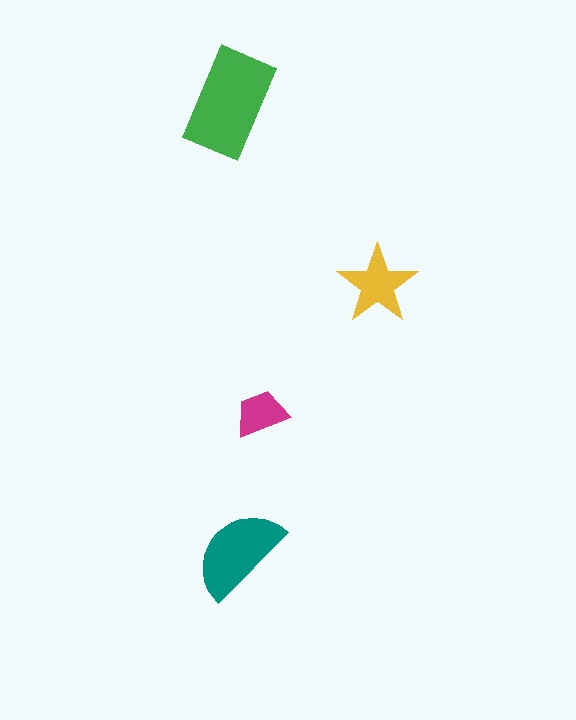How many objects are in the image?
There are 4 objects in the image.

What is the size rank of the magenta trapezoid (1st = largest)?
4th.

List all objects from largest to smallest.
The green rectangle, the teal semicircle, the yellow star, the magenta trapezoid.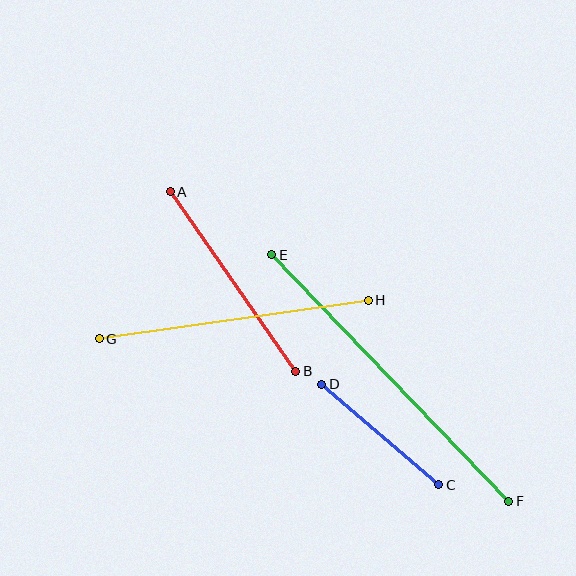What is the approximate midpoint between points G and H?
The midpoint is at approximately (234, 319) pixels.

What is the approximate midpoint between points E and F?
The midpoint is at approximately (390, 378) pixels.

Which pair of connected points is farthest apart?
Points E and F are farthest apart.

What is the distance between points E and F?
The distance is approximately 342 pixels.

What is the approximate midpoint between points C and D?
The midpoint is at approximately (380, 434) pixels.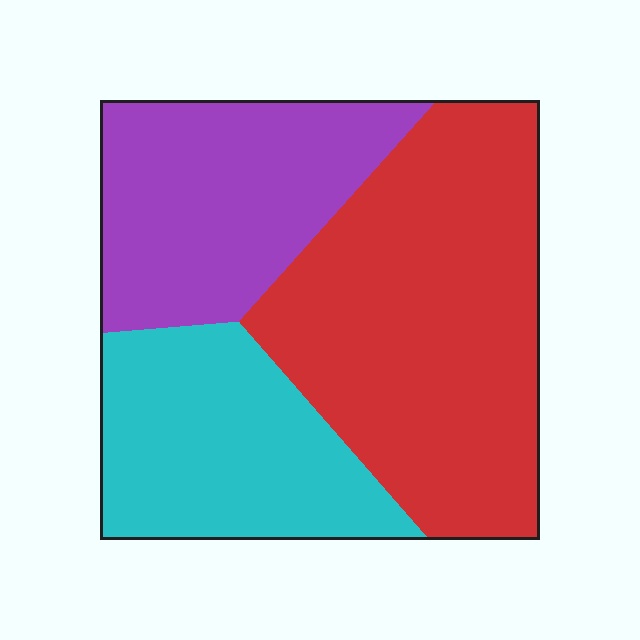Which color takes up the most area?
Red, at roughly 45%.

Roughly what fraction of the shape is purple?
Purple covers about 30% of the shape.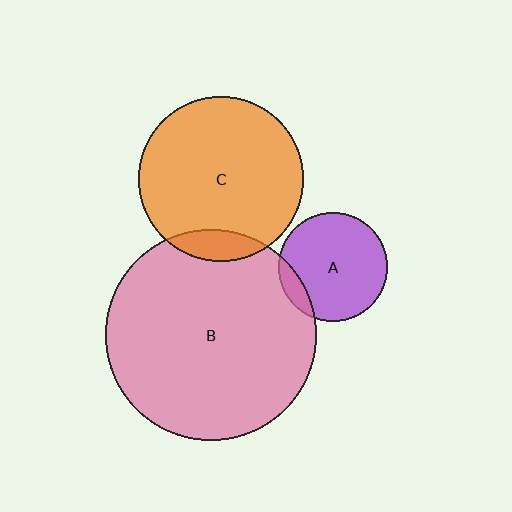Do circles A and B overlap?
Yes.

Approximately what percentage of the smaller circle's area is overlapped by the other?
Approximately 10%.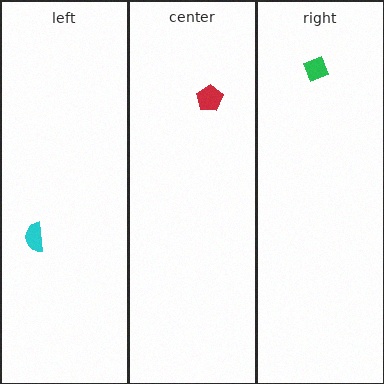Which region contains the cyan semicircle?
The left region.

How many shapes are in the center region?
1.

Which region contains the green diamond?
The right region.